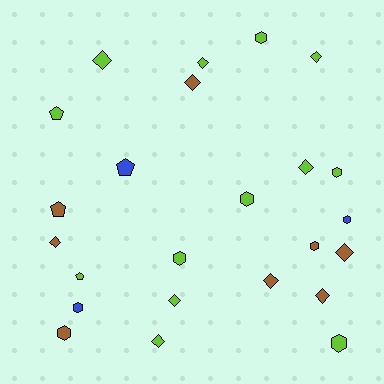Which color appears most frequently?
Lime, with 13 objects.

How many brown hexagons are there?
There are 2 brown hexagons.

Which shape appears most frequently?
Diamond, with 11 objects.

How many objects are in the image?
There are 24 objects.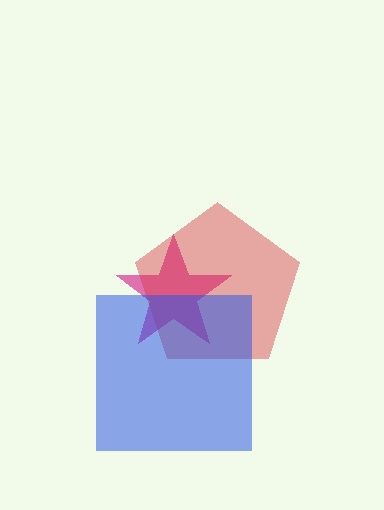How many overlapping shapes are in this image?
There are 3 overlapping shapes in the image.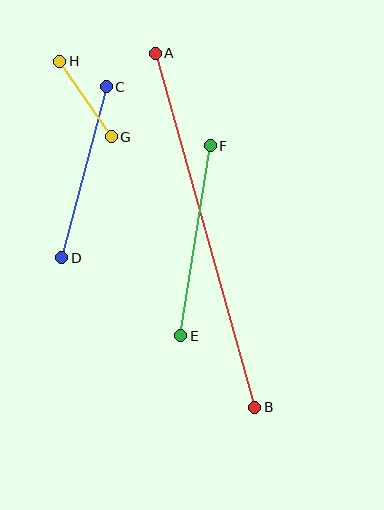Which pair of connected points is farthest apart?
Points A and B are farthest apart.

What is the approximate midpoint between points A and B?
The midpoint is at approximately (205, 230) pixels.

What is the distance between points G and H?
The distance is approximately 92 pixels.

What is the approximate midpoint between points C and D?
The midpoint is at approximately (84, 172) pixels.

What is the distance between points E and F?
The distance is approximately 192 pixels.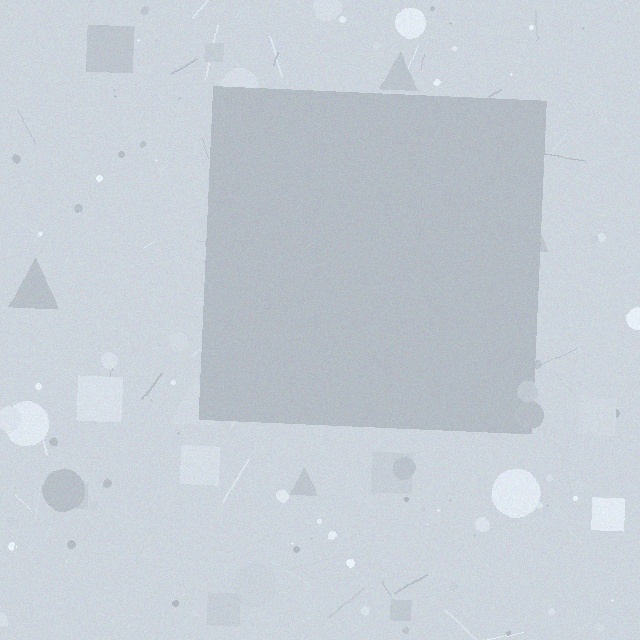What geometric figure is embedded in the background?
A square is embedded in the background.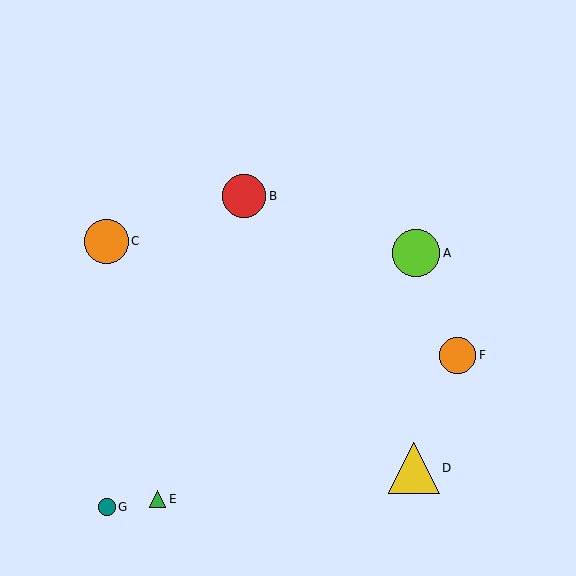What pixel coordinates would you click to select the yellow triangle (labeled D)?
Click at (414, 468) to select the yellow triangle D.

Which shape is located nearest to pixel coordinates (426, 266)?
The lime circle (labeled A) at (416, 253) is nearest to that location.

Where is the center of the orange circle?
The center of the orange circle is at (106, 241).